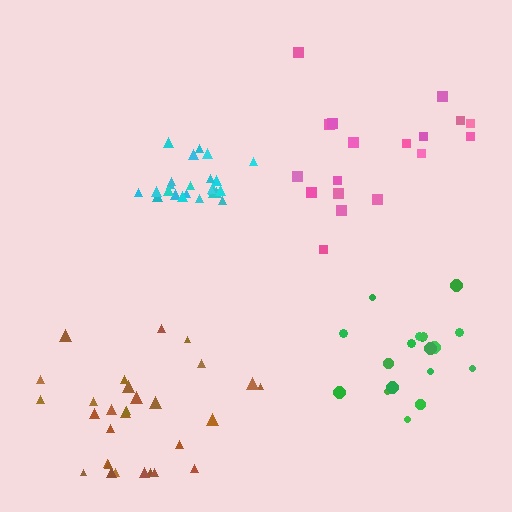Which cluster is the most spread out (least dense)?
Pink.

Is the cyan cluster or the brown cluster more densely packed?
Cyan.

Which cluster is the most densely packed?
Cyan.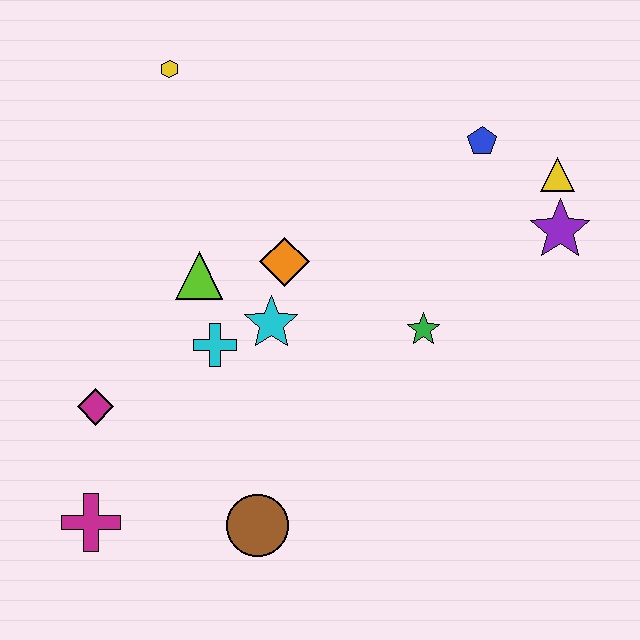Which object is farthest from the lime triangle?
The yellow triangle is farthest from the lime triangle.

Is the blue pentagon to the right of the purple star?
No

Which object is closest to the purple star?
The yellow triangle is closest to the purple star.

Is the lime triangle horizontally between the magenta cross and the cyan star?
Yes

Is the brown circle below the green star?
Yes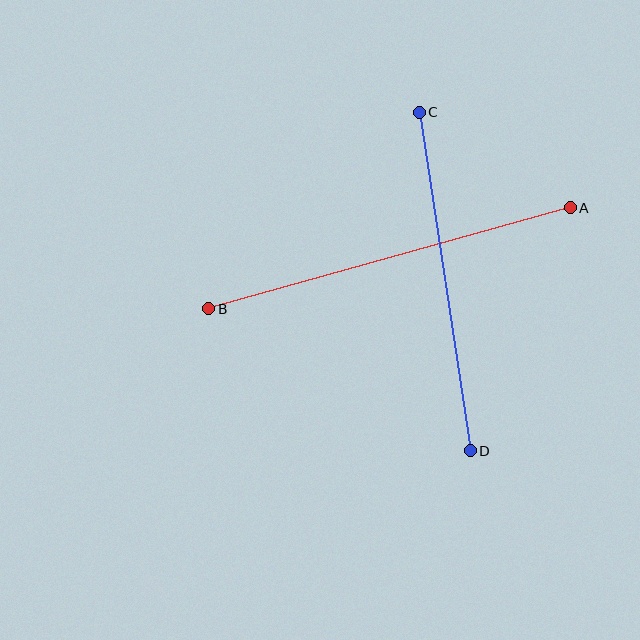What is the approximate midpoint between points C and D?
The midpoint is at approximately (445, 282) pixels.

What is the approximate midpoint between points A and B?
The midpoint is at approximately (390, 258) pixels.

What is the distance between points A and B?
The distance is approximately 375 pixels.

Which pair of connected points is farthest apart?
Points A and B are farthest apart.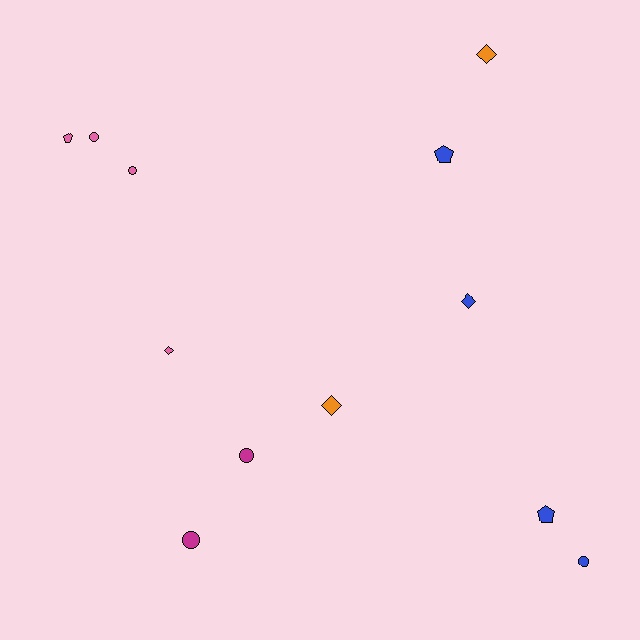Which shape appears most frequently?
Circle, with 5 objects.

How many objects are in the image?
There are 12 objects.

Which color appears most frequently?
Blue, with 4 objects.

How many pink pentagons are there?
There is 1 pink pentagon.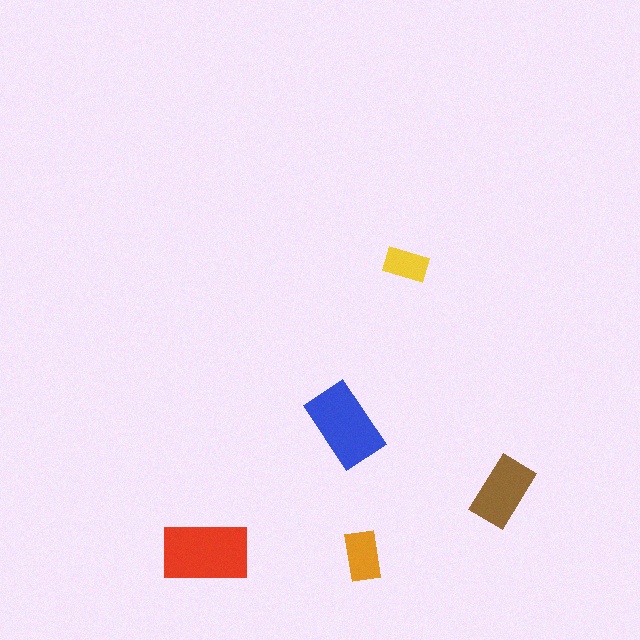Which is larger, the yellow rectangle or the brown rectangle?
The brown one.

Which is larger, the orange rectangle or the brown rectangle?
The brown one.